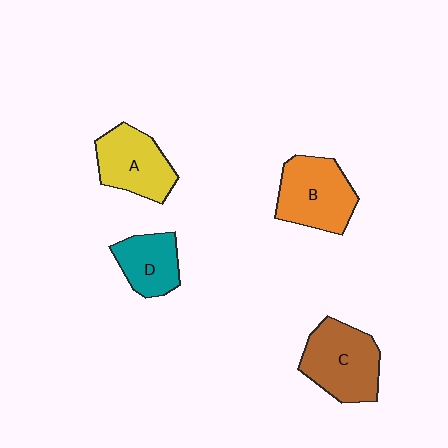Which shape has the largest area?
Shape C (brown).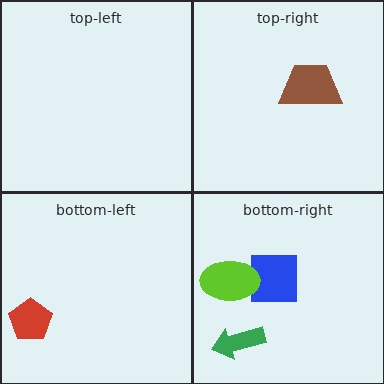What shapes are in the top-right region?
The brown trapezoid.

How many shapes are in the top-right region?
1.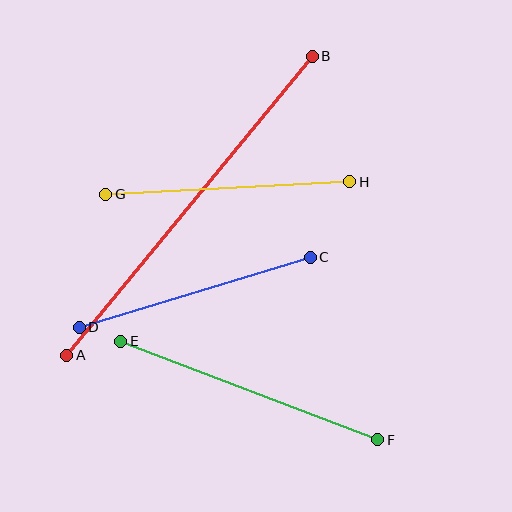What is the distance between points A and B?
The distance is approximately 387 pixels.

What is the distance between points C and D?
The distance is approximately 241 pixels.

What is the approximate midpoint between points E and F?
The midpoint is at approximately (249, 390) pixels.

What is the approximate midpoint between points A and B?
The midpoint is at approximately (189, 206) pixels.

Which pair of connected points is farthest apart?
Points A and B are farthest apart.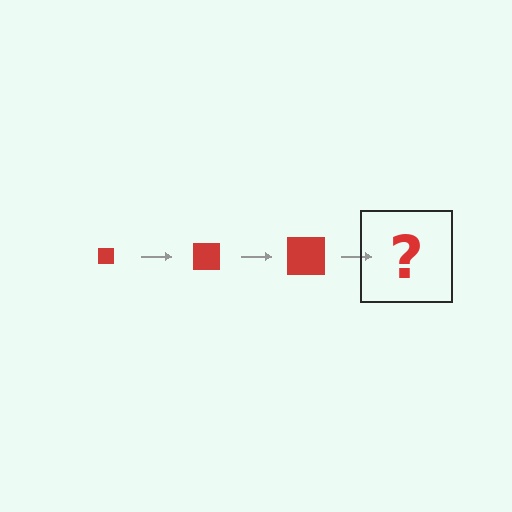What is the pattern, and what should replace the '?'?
The pattern is that the square gets progressively larger each step. The '?' should be a red square, larger than the previous one.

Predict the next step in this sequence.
The next step is a red square, larger than the previous one.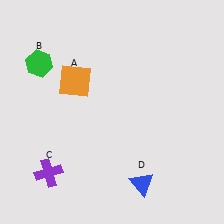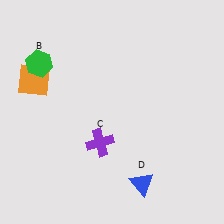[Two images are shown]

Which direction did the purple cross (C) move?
The purple cross (C) moved right.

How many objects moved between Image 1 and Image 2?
2 objects moved between the two images.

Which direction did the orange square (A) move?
The orange square (A) moved left.